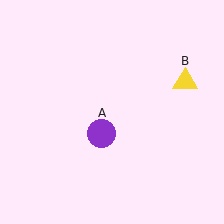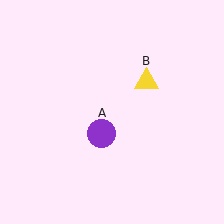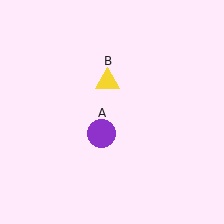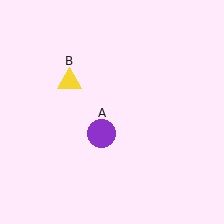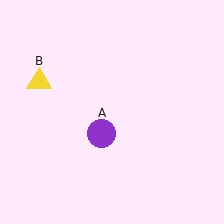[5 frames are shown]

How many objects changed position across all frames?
1 object changed position: yellow triangle (object B).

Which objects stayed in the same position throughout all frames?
Purple circle (object A) remained stationary.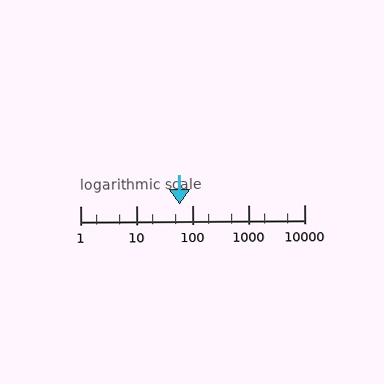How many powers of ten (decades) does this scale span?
The scale spans 4 decades, from 1 to 10000.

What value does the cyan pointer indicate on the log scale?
The pointer indicates approximately 59.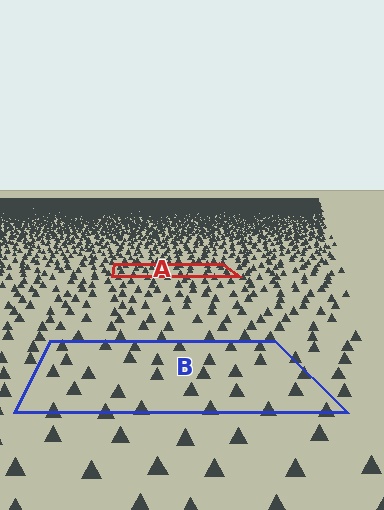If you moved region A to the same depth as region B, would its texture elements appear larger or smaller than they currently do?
They would appear larger. At a closer depth, the same texture elements are projected at a bigger on-screen size.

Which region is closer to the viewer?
Region B is closer. The texture elements there are larger and more spread out.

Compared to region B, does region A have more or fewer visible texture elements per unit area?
Region A has more texture elements per unit area — they are packed more densely because it is farther away.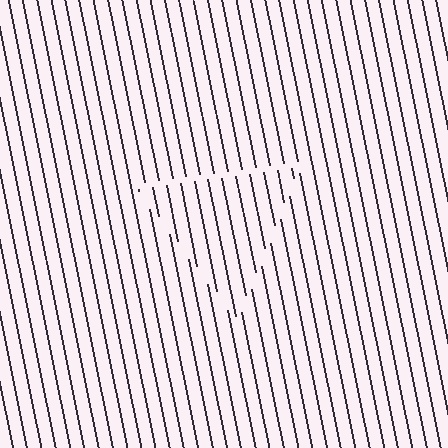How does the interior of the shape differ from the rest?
The interior of the shape contains the same grating, shifted by half a period — the contour is defined by the phase discontinuity where line-ends from the inner and outer gratings abut.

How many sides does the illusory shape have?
3 sides — the line-ends trace a triangle.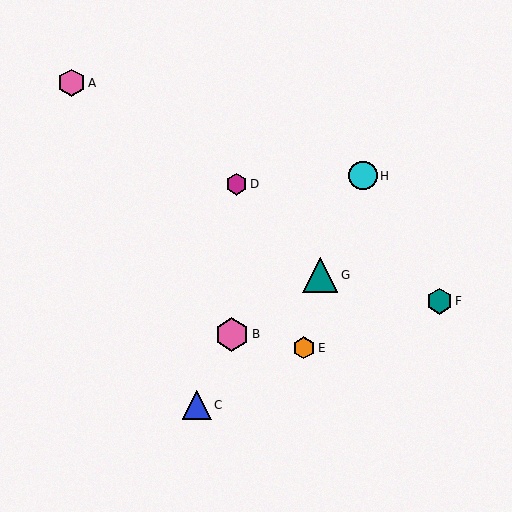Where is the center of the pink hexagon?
The center of the pink hexagon is at (71, 83).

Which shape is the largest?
The teal triangle (labeled G) is the largest.